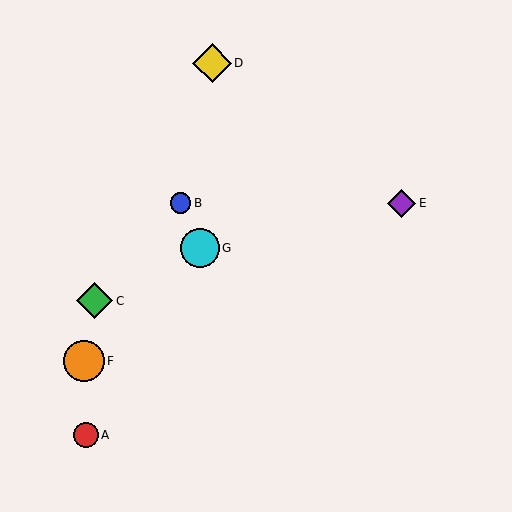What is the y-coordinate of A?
Object A is at y≈435.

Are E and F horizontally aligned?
No, E is at y≈203 and F is at y≈361.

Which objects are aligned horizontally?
Objects B, E are aligned horizontally.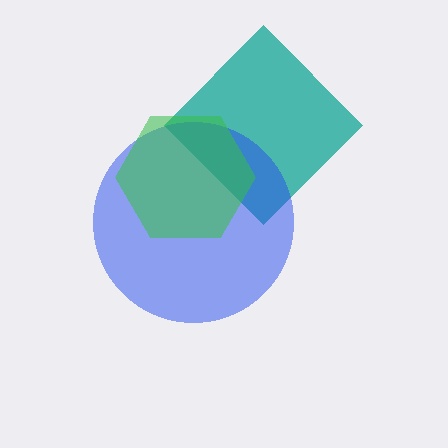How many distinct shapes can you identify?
There are 3 distinct shapes: a teal diamond, a blue circle, a green hexagon.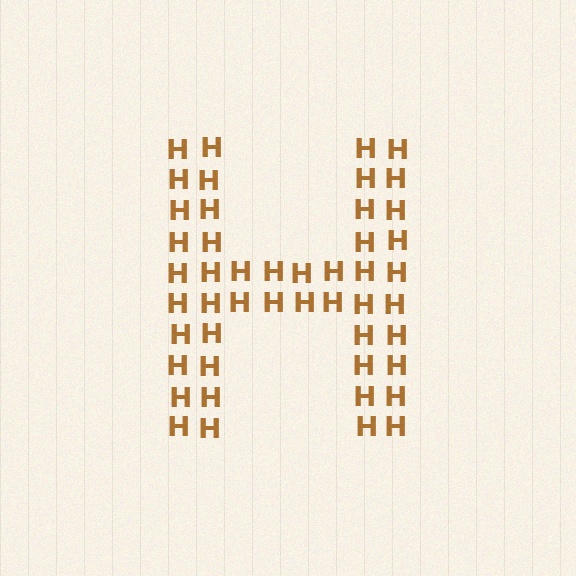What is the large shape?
The large shape is the letter H.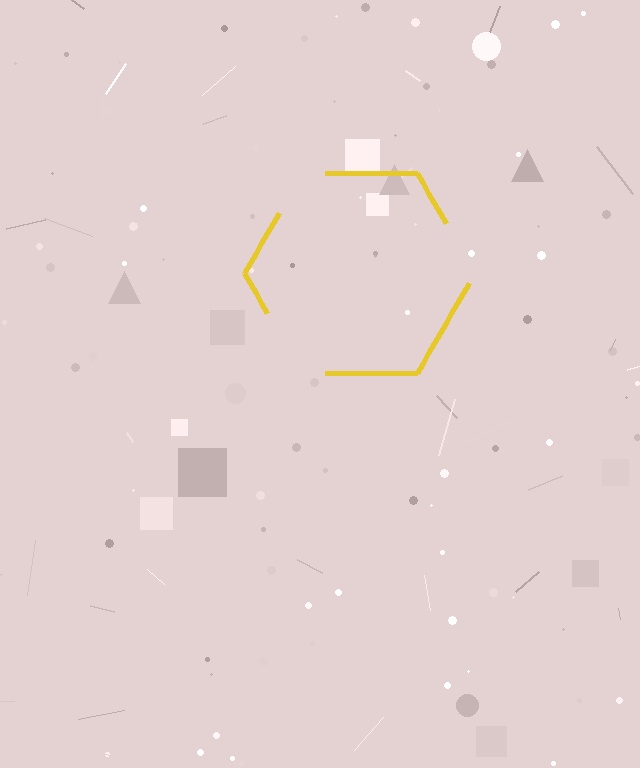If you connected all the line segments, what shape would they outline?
They would outline a hexagon.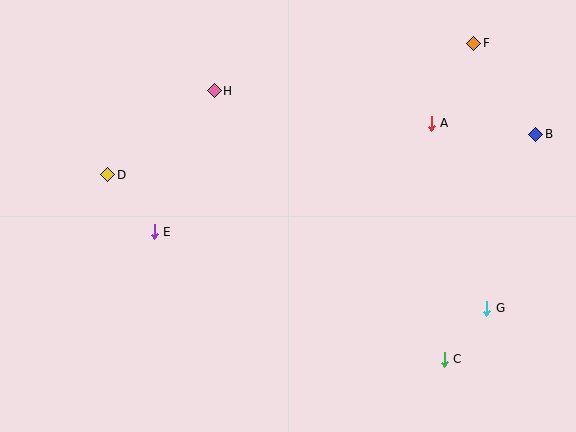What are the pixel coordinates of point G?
Point G is at (487, 308).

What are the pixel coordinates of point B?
Point B is at (536, 134).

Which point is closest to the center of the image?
Point E at (154, 232) is closest to the center.